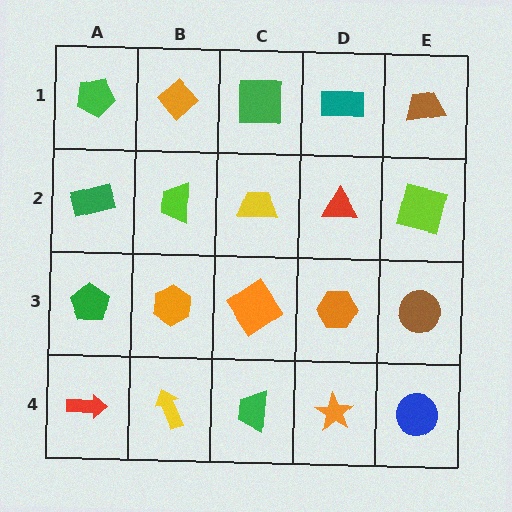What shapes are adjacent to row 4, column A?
A green pentagon (row 3, column A), a yellow arrow (row 4, column B).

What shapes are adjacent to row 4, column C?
An orange diamond (row 3, column C), a yellow arrow (row 4, column B), an orange star (row 4, column D).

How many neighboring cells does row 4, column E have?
2.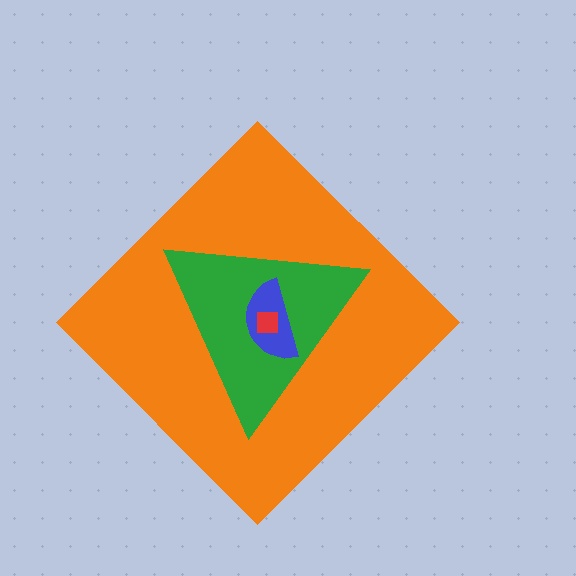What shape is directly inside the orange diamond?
The green triangle.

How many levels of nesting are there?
4.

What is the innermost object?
The red square.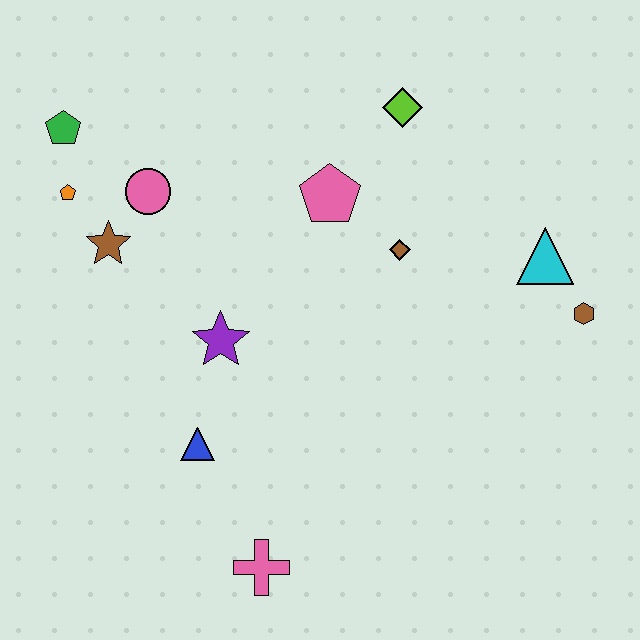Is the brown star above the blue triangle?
Yes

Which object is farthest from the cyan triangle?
The green pentagon is farthest from the cyan triangle.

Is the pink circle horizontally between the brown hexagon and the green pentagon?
Yes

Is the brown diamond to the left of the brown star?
No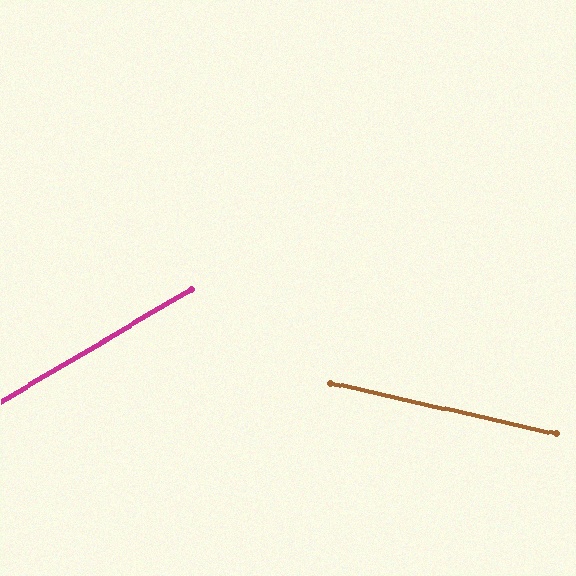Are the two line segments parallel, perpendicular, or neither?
Neither parallel nor perpendicular — they differ by about 43°.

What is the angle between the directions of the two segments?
Approximately 43 degrees.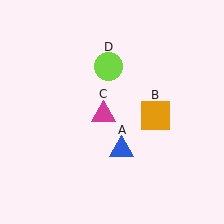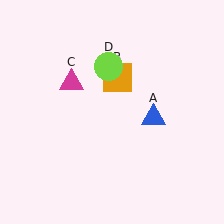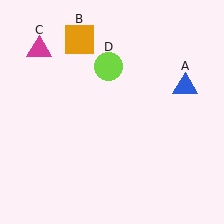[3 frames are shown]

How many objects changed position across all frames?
3 objects changed position: blue triangle (object A), orange square (object B), magenta triangle (object C).